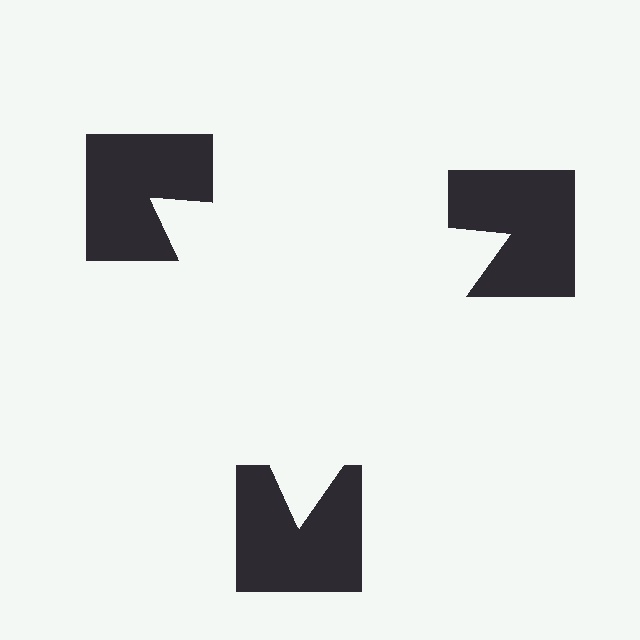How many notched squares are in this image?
There are 3 — one at each vertex of the illusory triangle.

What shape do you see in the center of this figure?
An illusory triangle — its edges are inferred from the aligned wedge cuts in the notched squares, not physically drawn.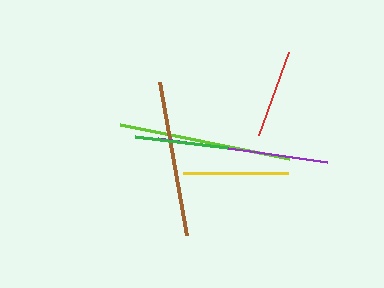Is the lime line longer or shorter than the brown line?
The lime line is longer than the brown line.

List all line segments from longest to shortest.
From longest to shortest: lime, purple, brown, yellow, green, red.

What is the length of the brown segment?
The brown segment is approximately 155 pixels long.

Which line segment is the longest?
The lime line is the longest at approximately 172 pixels.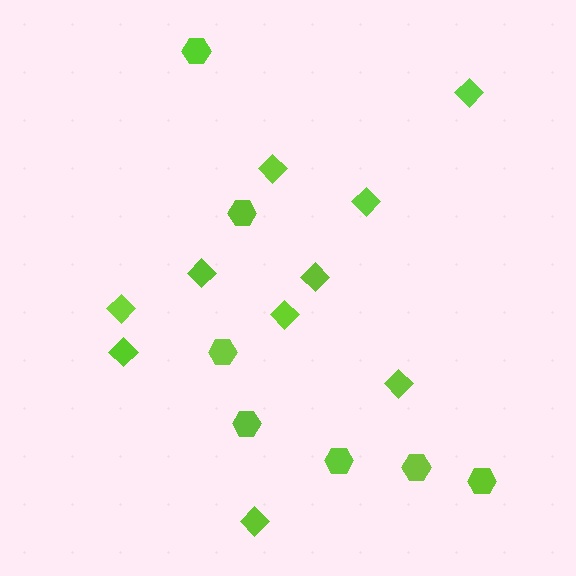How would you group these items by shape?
There are 2 groups: one group of diamonds (10) and one group of hexagons (7).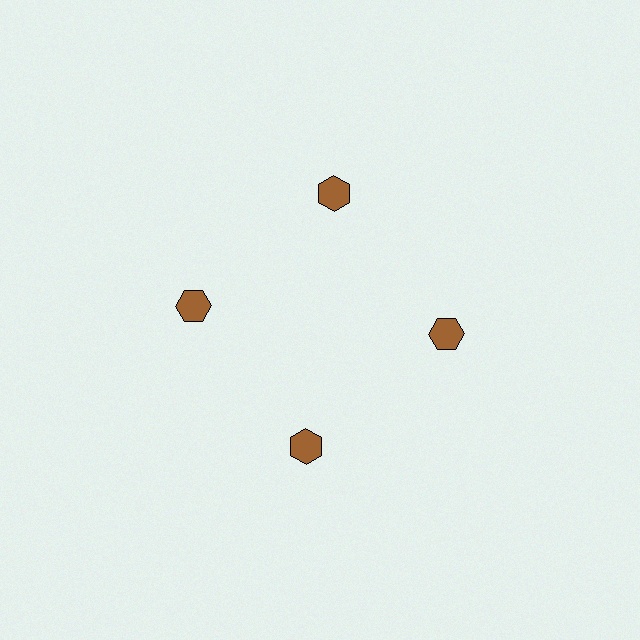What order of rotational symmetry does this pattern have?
This pattern has 4-fold rotational symmetry.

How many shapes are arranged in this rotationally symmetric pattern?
There are 4 shapes, arranged in 4 groups of 1.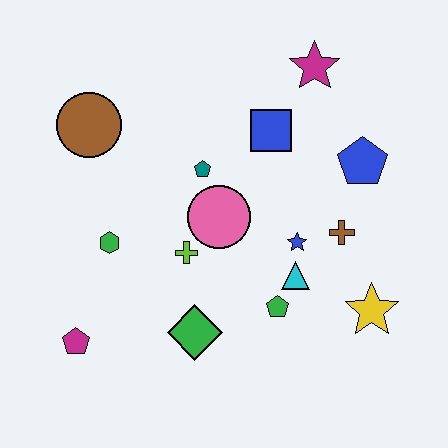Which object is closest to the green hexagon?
The lime cross is closest to the green hexagon.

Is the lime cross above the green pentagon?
Yes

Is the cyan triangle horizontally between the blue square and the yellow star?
Yes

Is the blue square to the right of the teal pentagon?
Yes